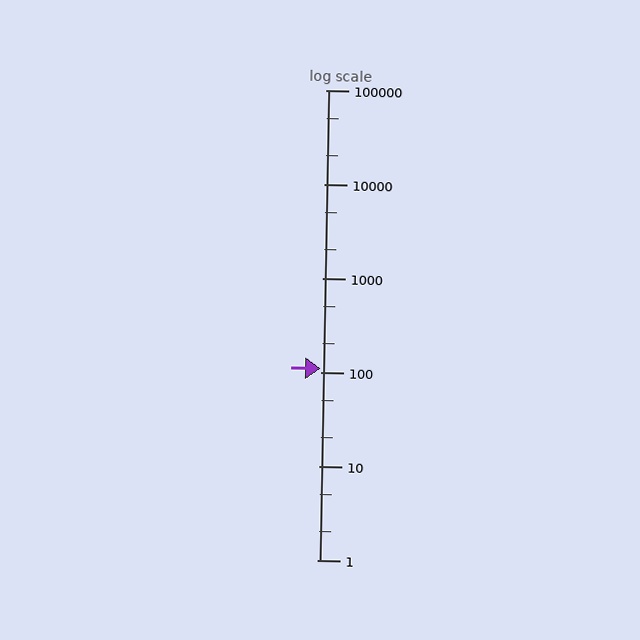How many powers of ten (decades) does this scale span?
The scale spans 5 decades, from 1 to 100000.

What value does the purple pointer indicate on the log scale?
The pointer indicates approximately 110.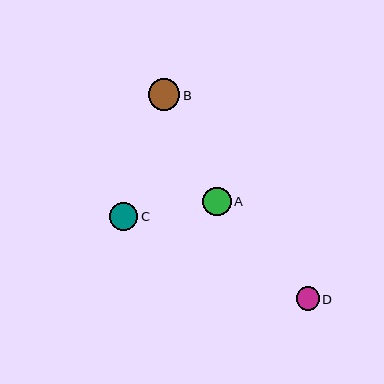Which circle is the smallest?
Circle D is the smallest with a size of approximately 23 pixels.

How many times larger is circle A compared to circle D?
Circle A is approximately 1.2 times the size of circle D.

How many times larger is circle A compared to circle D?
Circle A is approximately 1.2 times the size of circle D.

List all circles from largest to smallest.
From largest to smallest: B, A, C, D.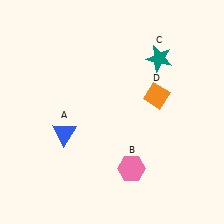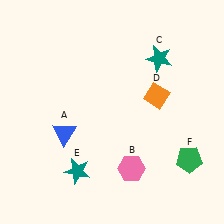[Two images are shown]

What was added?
A teal star (E), a green pentagon (F) were added in Image 2.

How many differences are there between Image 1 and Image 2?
There are 2 differences between the two images.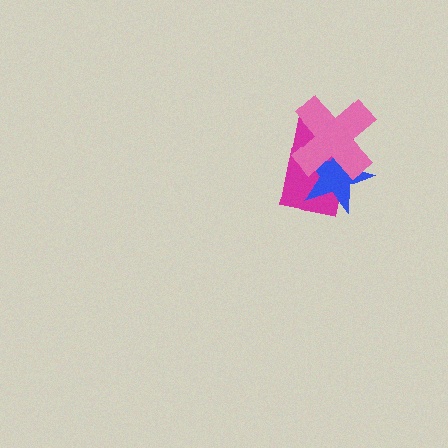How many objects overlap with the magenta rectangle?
2 objects overlap with the magenta rectangle.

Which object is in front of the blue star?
The pink cross is in front of the blue star.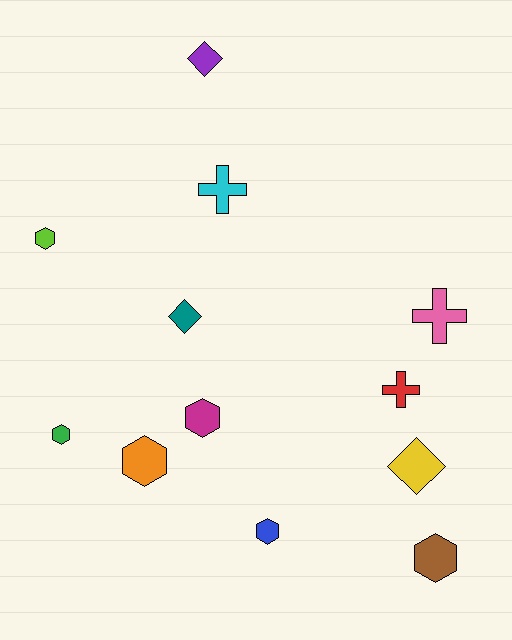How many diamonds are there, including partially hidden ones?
There are 3 diamonds.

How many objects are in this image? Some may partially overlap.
There are 12 objects.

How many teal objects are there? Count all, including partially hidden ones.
There is 1 teal object.